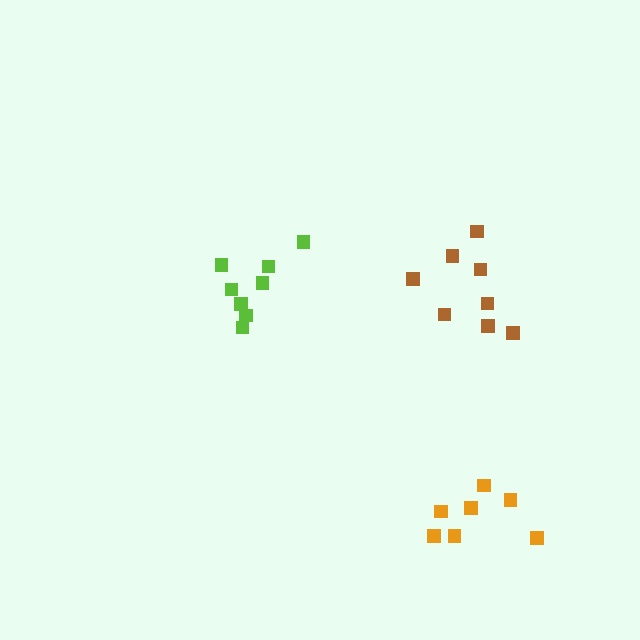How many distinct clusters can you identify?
There are 3 distinct clusters.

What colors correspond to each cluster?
The clusters are colored: orange, lime, brown.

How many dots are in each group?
Group 1: 7 dots, Group 2: 8 dots, Group 3: 8 dots (23 total).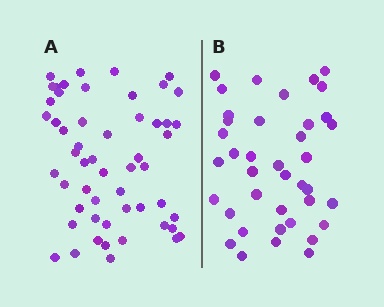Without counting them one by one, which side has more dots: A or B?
Region A (the left region) has more dots.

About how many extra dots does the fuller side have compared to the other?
Region A has approximately 15 more dots than region B.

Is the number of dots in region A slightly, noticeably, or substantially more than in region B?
Region A has noticeably more, but not dramatically so. The ratio is roughly 1.4 to 1.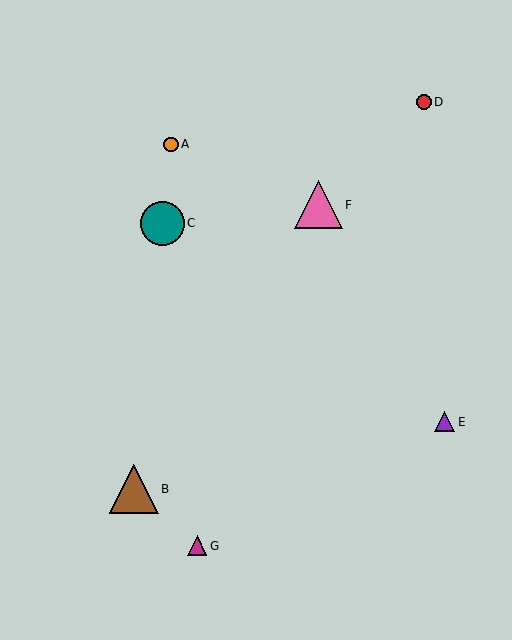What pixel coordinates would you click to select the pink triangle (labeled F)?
Click at (319, 205) to select the pink triangle F.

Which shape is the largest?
The brown triangle (labeled B) is the largest.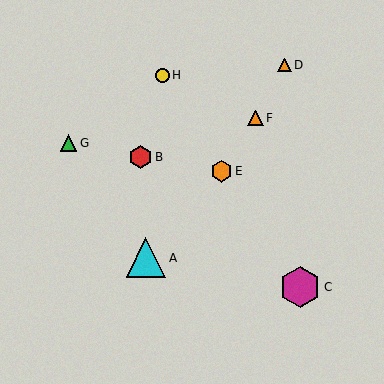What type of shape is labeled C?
Shape C is a magenta hexagon.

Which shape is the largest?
The magenta hexagon (labeled C) is the largest.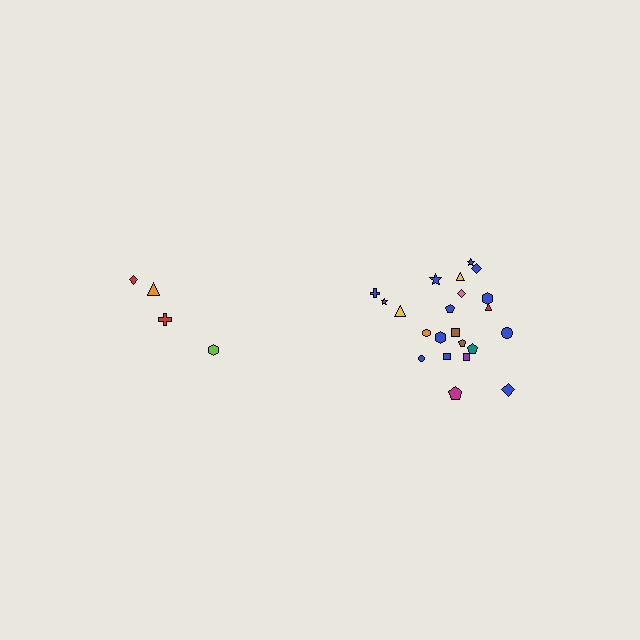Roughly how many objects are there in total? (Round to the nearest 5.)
Roughly 25 objects in total.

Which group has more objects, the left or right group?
The right group.